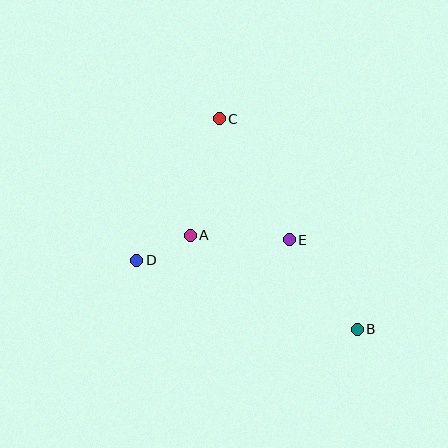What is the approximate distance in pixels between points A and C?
The distance between A and C is approximately 120 pixels.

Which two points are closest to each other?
Points A and D are closest to each other.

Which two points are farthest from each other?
Points B and C are farthest from each other.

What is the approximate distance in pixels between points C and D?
The distance between C and D is approximately 164 pixels.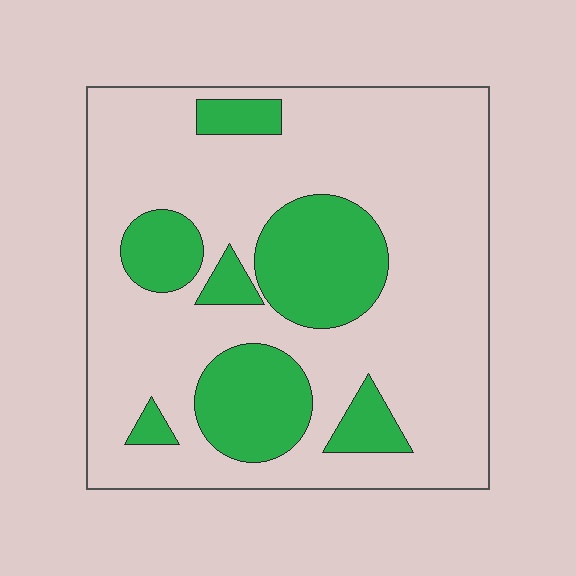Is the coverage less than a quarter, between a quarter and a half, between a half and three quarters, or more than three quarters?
Between a quarter and a half.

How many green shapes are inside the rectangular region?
7.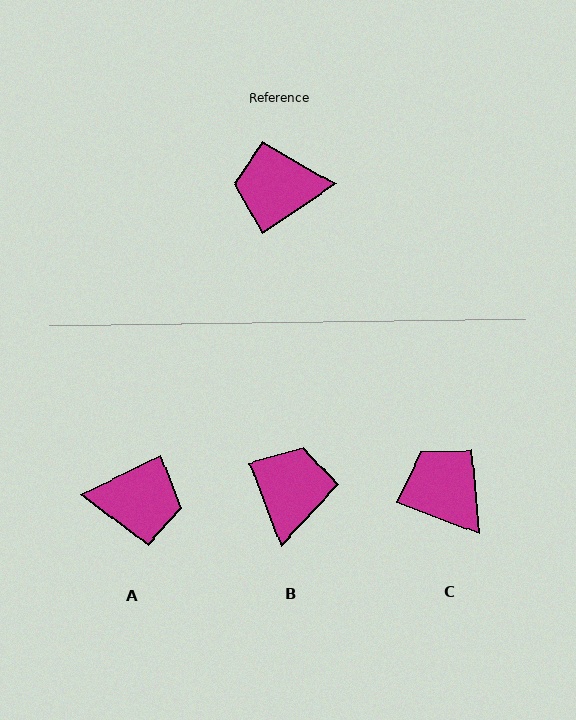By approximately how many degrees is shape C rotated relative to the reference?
Approximately 54 degrees clockwise.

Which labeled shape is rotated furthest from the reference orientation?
A, about 172 degrees away.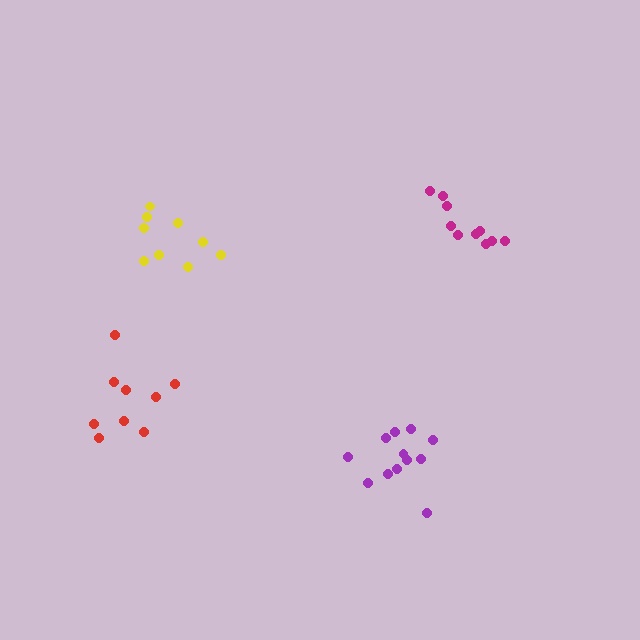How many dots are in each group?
Group 1: 9 dots, Group 2: 10 dots, Group 3: 12 dots, Group 4: 9 dots (40 total).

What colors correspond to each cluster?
The clusters are colored: red, magenta, purple, yellow.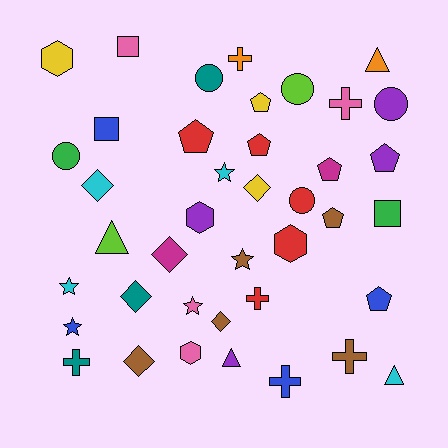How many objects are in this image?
There are 40 objects.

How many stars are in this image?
There are 5 stars.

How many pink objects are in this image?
There are 4 pink objects.